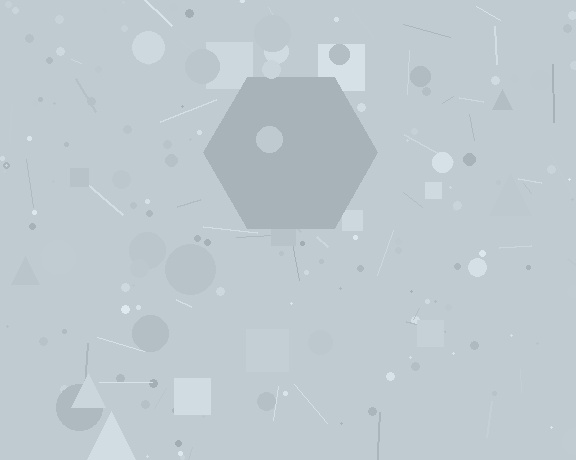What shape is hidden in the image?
A hexagon is hidden in the image.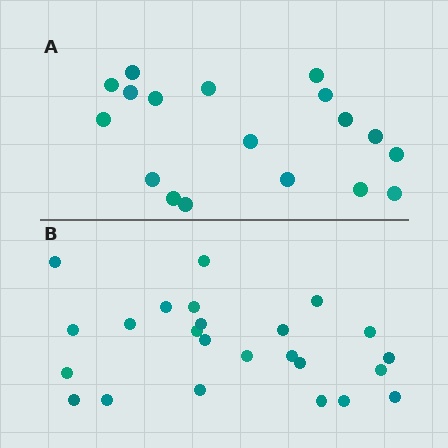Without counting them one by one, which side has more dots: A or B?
Region B (the bottom region) has more dots.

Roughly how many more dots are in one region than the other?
Region B has about 6 more dots than region A.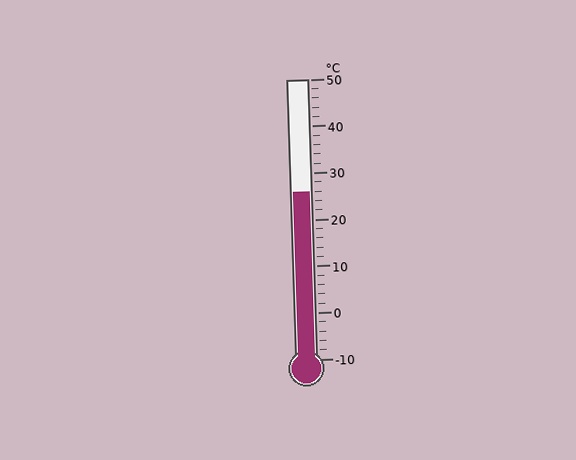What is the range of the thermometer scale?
The thermometer scale ranges from -10°C to 50°C.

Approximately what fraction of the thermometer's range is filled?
The thermometer is filled to approximately 60% of its range.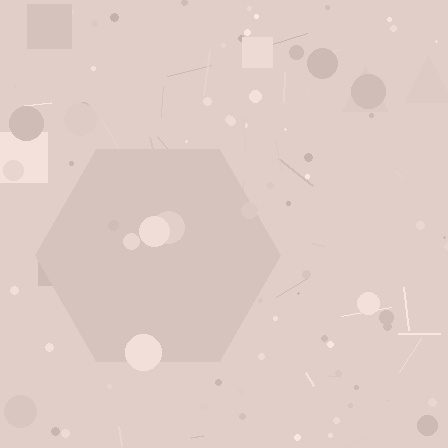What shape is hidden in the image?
A hexagon is hidden in the image.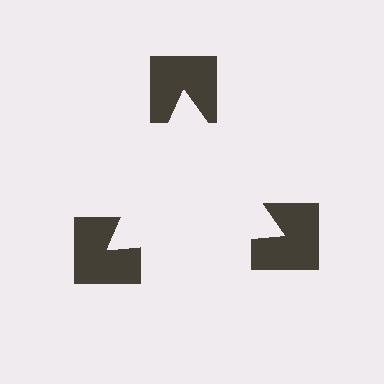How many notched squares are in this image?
There are 3 — one at each vertex of the illusory triangle.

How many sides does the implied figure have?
3 sides.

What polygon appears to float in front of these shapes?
An illusory triangle — its edges are inferred from the aligned wedge cuts in the notched squares, not physically drawn.